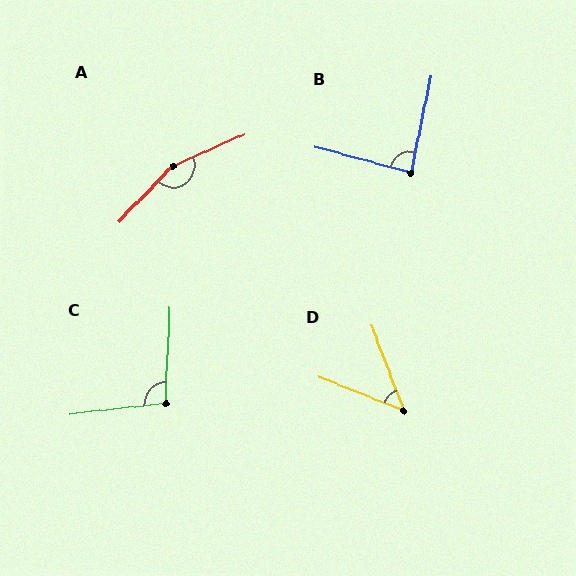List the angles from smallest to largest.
D (48°), B (86°), C (99°), A (157°).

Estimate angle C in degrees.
Approximately 99 degrees.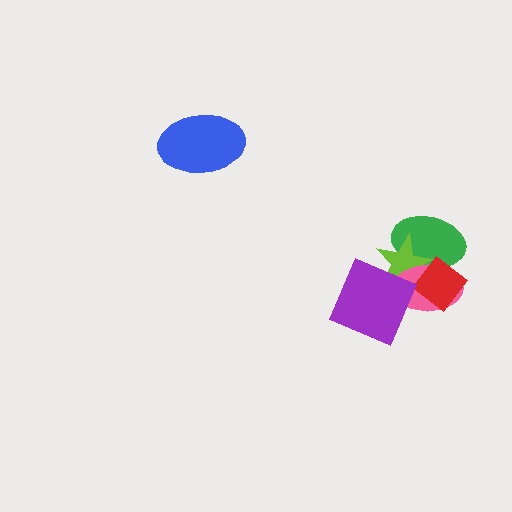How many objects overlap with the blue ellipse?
0 objects overlap with the blue ellipse.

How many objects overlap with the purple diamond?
2 objects overlap with the purple diamond.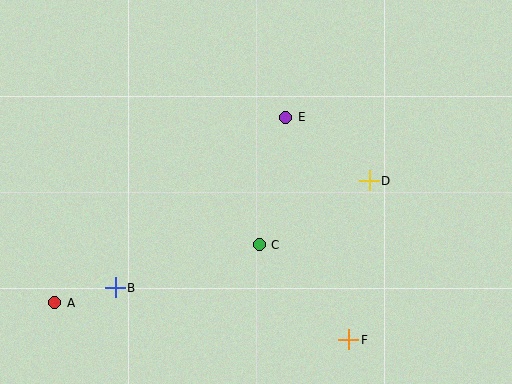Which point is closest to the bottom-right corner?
Point F is closest to the bottom-right corner.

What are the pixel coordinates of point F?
Point F is at (349, 340).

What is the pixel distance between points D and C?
The distance between D and C is 127 pixels.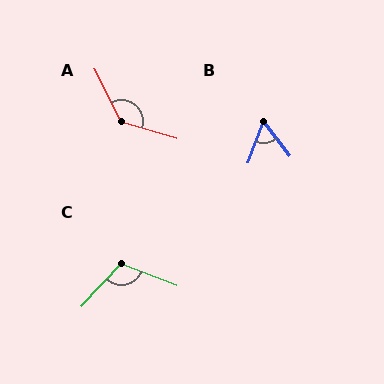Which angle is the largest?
A, at approximately 133 degrees.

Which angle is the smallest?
B, at approximately 57 degrees.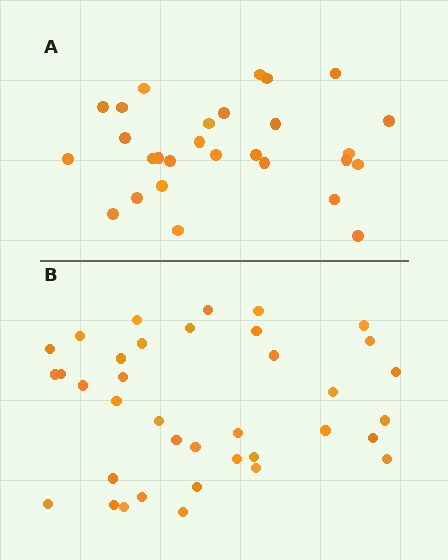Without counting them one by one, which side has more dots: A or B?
Region B (the bottom region) has more dots.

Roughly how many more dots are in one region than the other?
Region B has roughly 8 or so more dots than region A.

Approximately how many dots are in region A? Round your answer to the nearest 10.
About 30 dots. (The exact count is 28, which rounds to 30.)